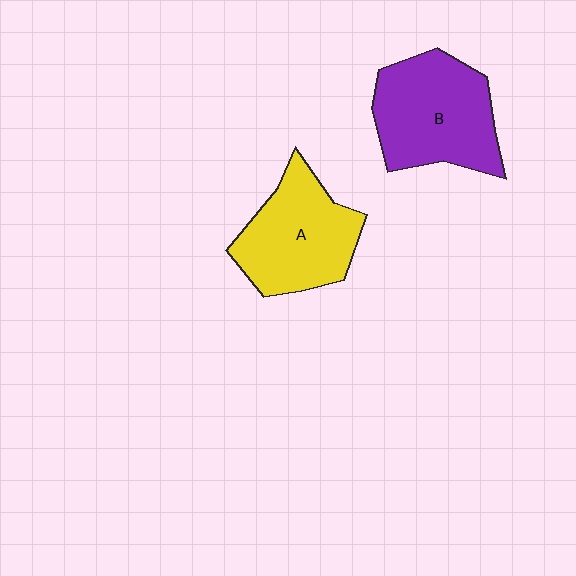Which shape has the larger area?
Shape B (purple).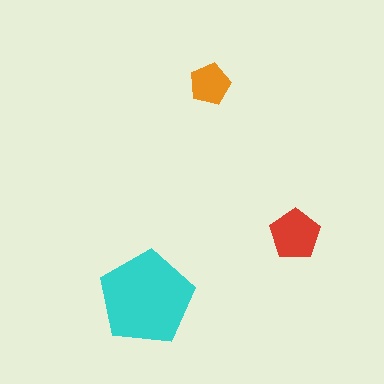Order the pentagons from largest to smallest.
the cyan one, the red one, the orange one.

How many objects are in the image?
There are 3 objects in the image.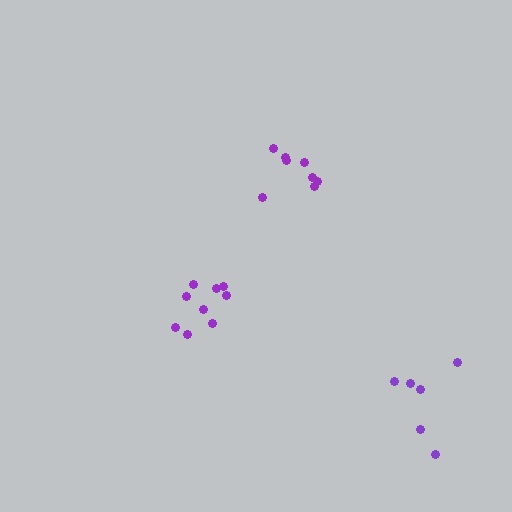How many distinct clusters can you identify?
There are 3 distinct clusters.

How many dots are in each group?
Group 1: 9 dots, Group 2: 8 dots, Group 3: 6 dots (23 total).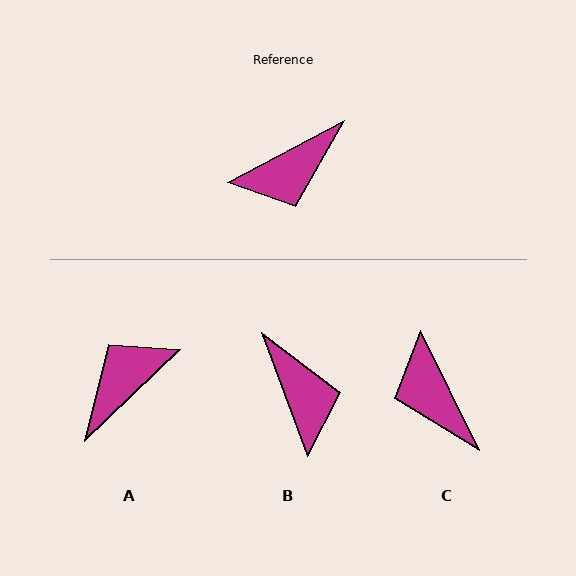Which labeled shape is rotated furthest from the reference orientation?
A, about 164 degrees away.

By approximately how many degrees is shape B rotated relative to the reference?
Approximately 82 degrees counter-clockwise.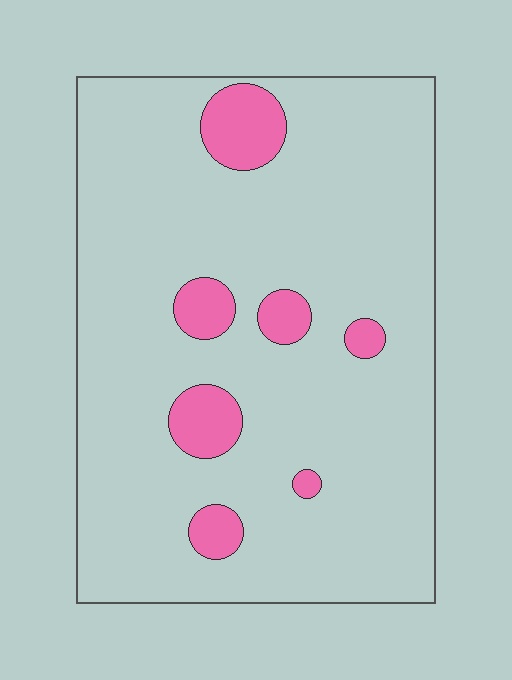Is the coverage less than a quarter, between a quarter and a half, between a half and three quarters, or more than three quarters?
Less than a quarter.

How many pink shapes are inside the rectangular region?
7.